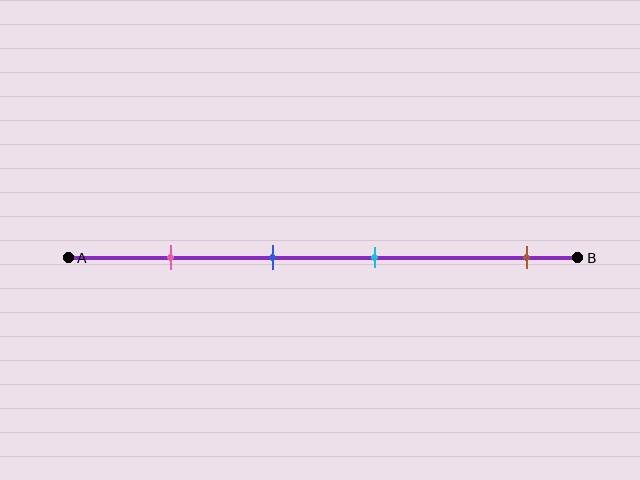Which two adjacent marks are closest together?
The blue and cyan marks are the closest adjacent pair.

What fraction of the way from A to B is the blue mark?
The blue mark is approximately 40% (0.4) of the way from A to B.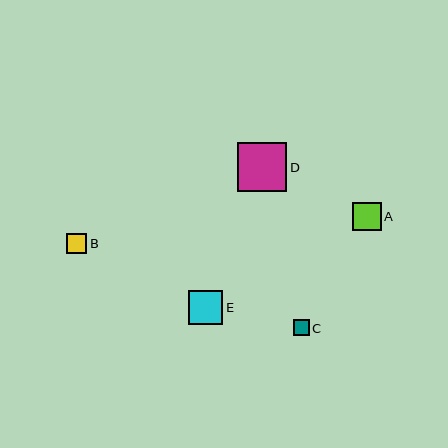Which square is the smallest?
Square C is the smallest with a size of approximately 16 pixels.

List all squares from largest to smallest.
From largest to smallest: D, E, A, B, C.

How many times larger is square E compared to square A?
Square E is approximately 1.2 times the size of square A.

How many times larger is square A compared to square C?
Square A is approximately 1.8 times the size of square C.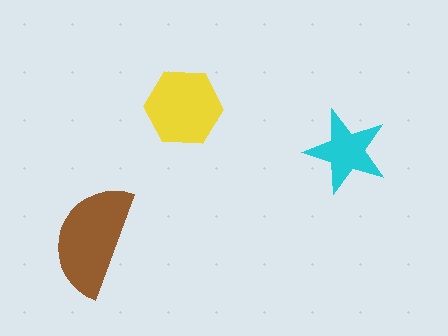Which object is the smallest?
The cyan star.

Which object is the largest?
The brown semicircle.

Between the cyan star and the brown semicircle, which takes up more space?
The brown semicircle.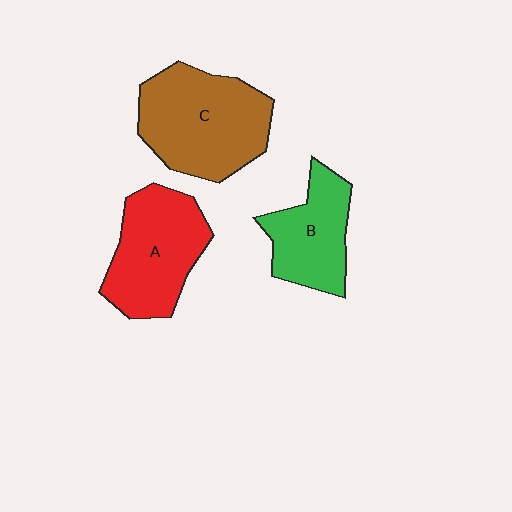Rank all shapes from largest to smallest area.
From largest to smallest: C (brown), A (red), B (green).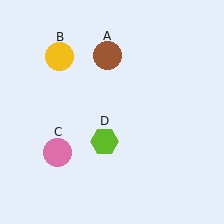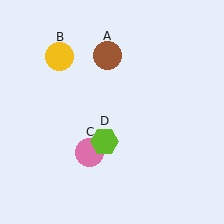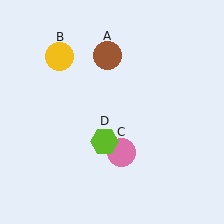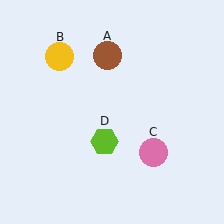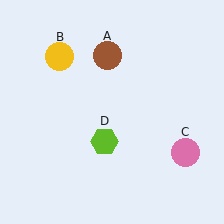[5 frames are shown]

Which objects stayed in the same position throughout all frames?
Brown circle (object A) and yellow circle (object B) and lime hexagon (object D) remained stationary.